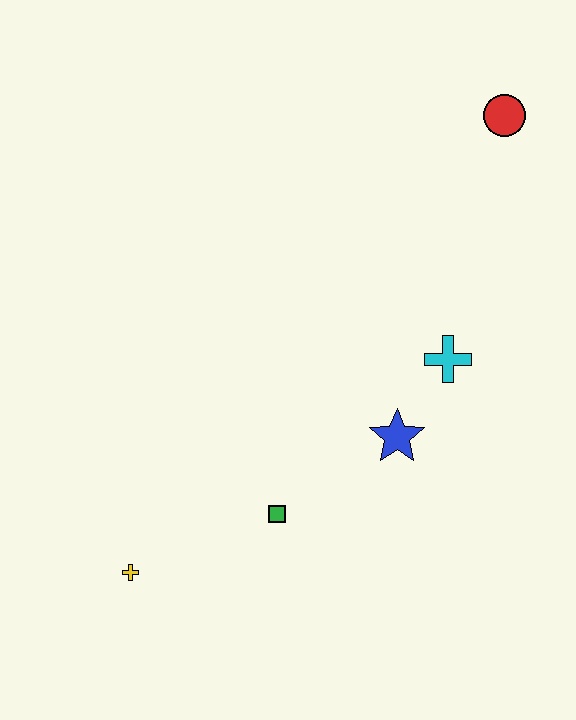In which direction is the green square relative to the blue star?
The green square is to the left of the blue star.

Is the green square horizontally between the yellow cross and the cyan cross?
Yes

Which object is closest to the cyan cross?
The blue star is closest to the cyan cross.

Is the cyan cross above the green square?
Yes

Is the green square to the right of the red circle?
No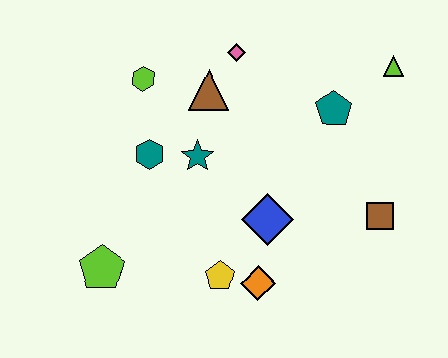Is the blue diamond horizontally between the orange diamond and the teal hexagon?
No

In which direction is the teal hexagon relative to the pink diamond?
The teal hexagon is below the pink diamond.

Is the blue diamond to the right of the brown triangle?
Yes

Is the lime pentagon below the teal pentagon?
Yes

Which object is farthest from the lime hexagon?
The brown square is farthest from the lime hexagon.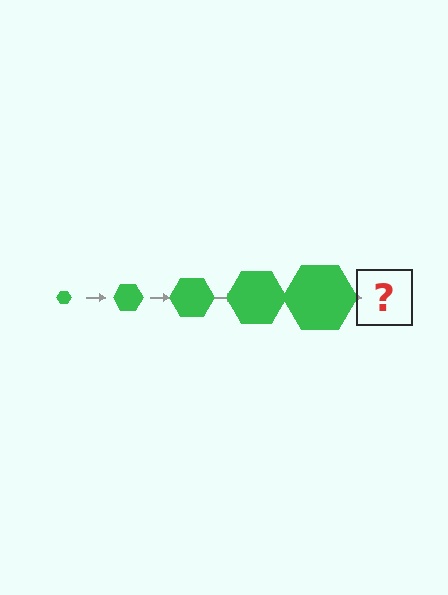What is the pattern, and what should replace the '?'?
The pattern is that the hexagon gets progressively larger each step. The '?' should be a green hexagon, larger than the previous one.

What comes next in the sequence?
The next element should be a green hexagon, larger than the previous one.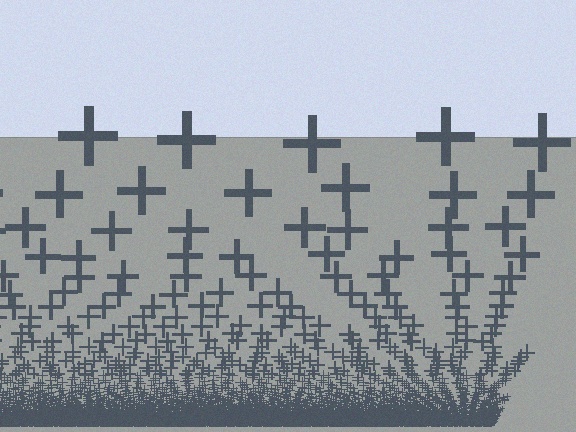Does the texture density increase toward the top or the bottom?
Density increases toward the bottom.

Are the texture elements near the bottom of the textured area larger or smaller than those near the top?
Smaller. The gradient is inverted — elements near the bottom are smaller and denser.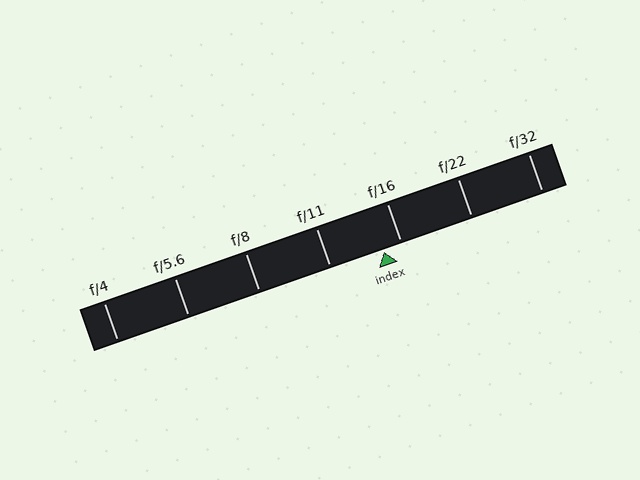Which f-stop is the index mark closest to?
The index mark is closest to f/16.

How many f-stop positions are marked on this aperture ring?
There are 7 f-stop positions marked.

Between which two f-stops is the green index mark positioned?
The index mark is between f/11 and f/16.